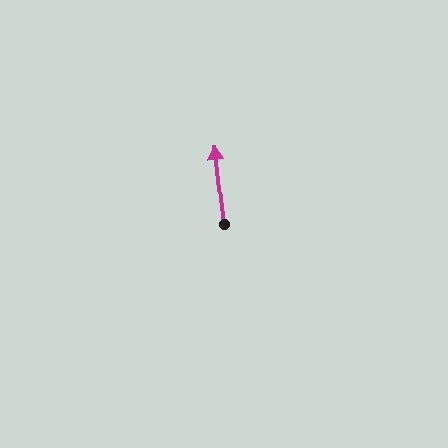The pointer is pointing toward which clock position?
Roughly 12 o'clock.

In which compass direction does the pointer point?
North.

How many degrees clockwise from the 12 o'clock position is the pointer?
Approximately 354 degrees.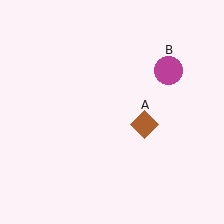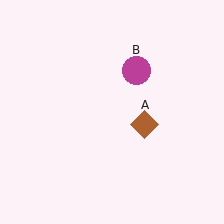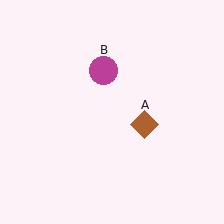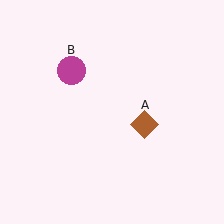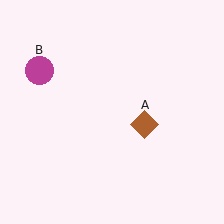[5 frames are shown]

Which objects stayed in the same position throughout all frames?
Brown diamond (object A) remained stationary.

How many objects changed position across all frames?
1 object changed position: magenta circle (object B).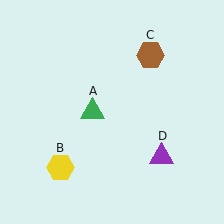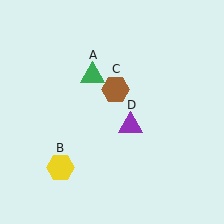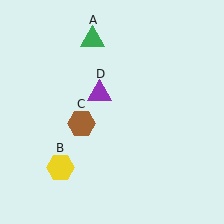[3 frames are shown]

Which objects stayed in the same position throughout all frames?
Yellow hexagon (object B) remained stationary.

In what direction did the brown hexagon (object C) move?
The brown hexagon (object C) moved down and to the left.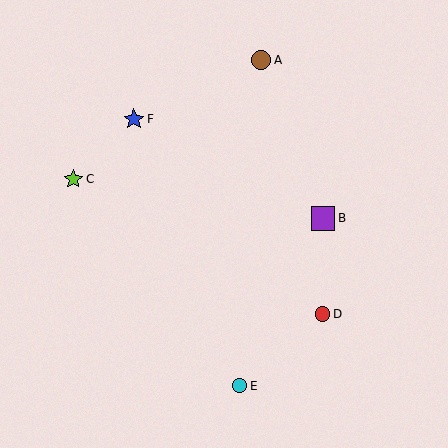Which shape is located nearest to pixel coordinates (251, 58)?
The brown circle (labeled A) at (261, 60) is nearest to that location.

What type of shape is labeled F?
Shape F is a blue star.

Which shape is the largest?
The purple square (labeled B) is the largest.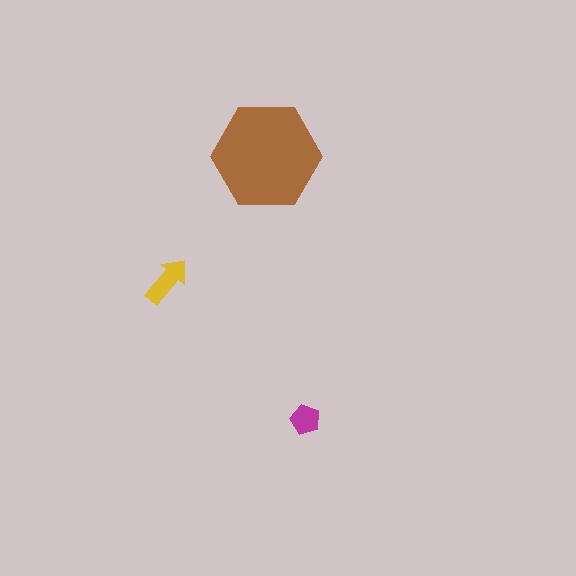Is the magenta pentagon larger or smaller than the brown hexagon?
Smaller.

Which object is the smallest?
The magenta pentagon.